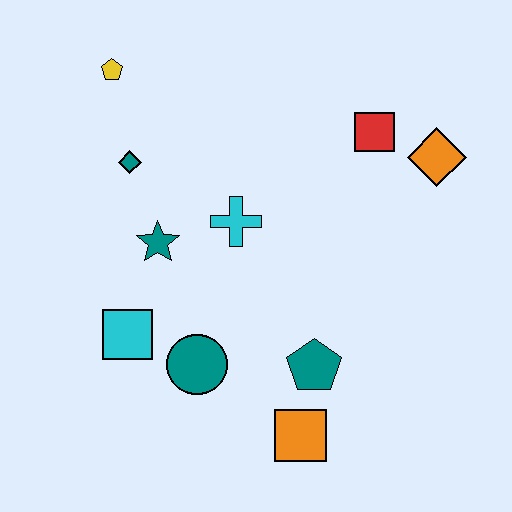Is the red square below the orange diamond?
No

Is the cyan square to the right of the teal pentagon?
No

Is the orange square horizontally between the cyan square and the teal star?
No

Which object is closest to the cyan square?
The teal circle is closest to the cyan square.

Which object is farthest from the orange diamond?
The cyan square is farthest from the orange diamond.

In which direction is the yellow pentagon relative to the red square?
The yellow pentagon is to the left of the red square.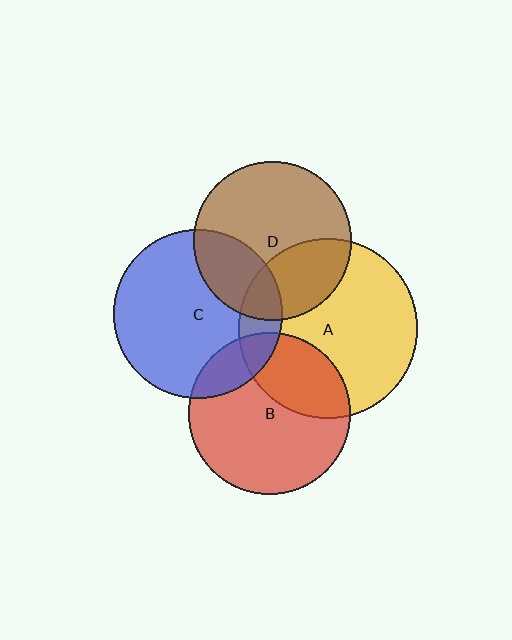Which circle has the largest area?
Circle A (yellow).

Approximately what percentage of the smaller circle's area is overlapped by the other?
Approximately 15%.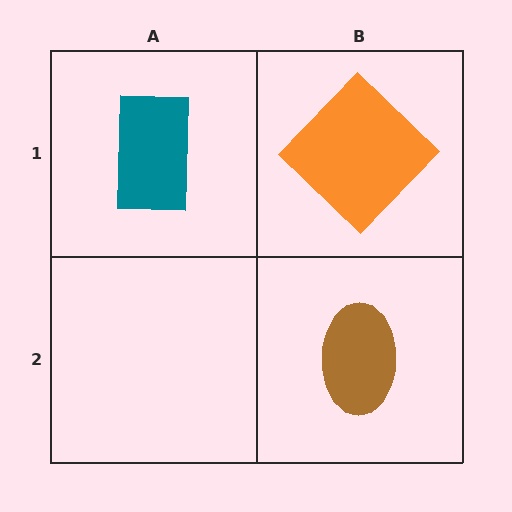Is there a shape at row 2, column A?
No, that cell is empty.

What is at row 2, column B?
A brown ellipse.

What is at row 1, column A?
A teal rectangle.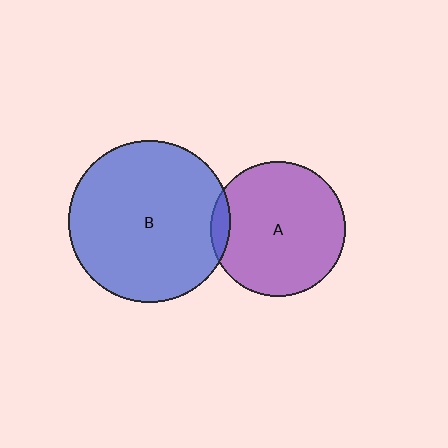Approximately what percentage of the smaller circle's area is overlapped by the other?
Approximately 5%.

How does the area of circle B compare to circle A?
Approximately 1.4 times.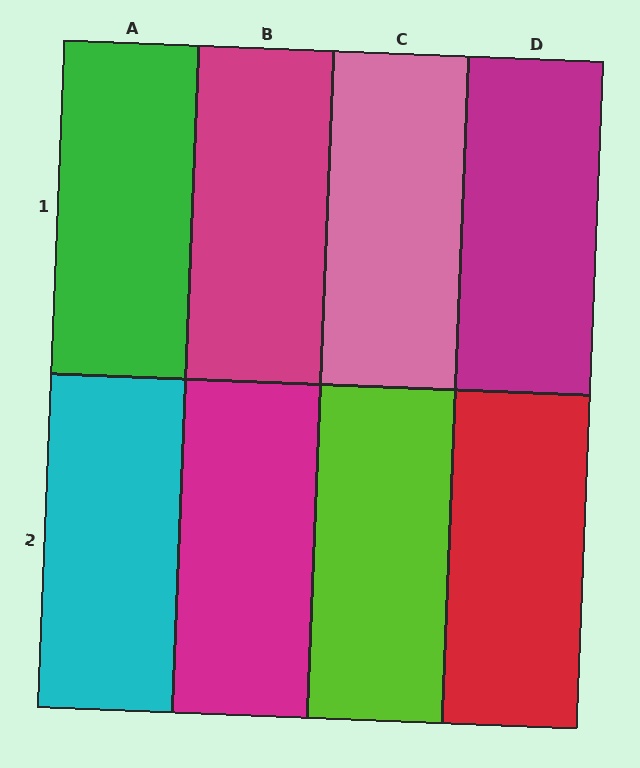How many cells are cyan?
1 cell is cyan.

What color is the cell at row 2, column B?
Magenta.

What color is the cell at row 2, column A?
Cyan.